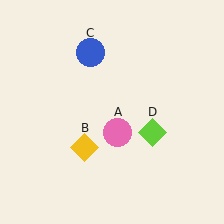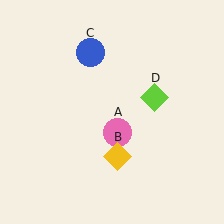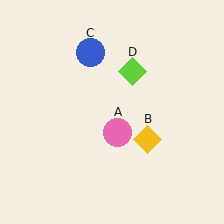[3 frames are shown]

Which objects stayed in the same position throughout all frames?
Pink circle (object A) and blue circle (object C) remained stationary.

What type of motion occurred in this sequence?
The yellow diamond (object B), lime diamond (object D) rotated counterclockwise around the center of the scene.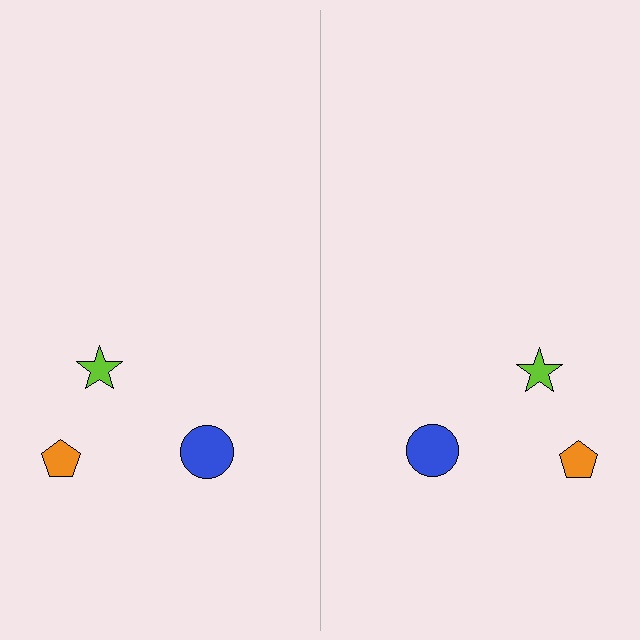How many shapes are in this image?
There are 6 shapes in this image.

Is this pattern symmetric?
Yes, this pattern has bilateral (reflection) symmetry.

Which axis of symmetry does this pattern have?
The pattern has a vertical axis of symmetry running through the center of the image.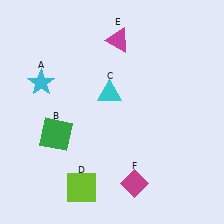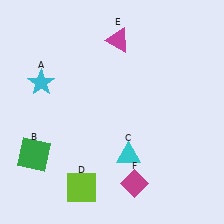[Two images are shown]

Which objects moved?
The objects that moved are: the green square (B), the cyan triangle (C).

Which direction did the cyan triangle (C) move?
The cyan triangle (C) moved down.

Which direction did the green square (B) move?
The green square (B) moved left.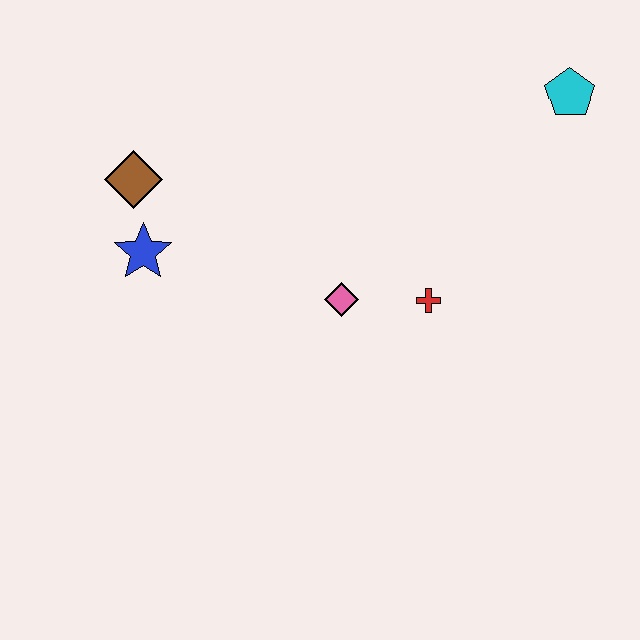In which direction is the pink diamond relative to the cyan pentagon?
The pink diamond is to the left of the cyan pentagon.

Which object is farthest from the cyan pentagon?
The blue star is farthest from the cyan pentagon.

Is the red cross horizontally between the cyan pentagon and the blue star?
Yes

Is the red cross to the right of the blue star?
Yes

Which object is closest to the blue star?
The brown diamond is closest to the blue star.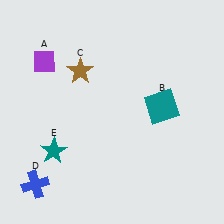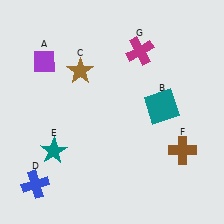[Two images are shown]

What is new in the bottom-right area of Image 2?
A brown cross (F) was added in the bottom-right area of Image 2.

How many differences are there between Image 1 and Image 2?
There are 2 differences between the two images.